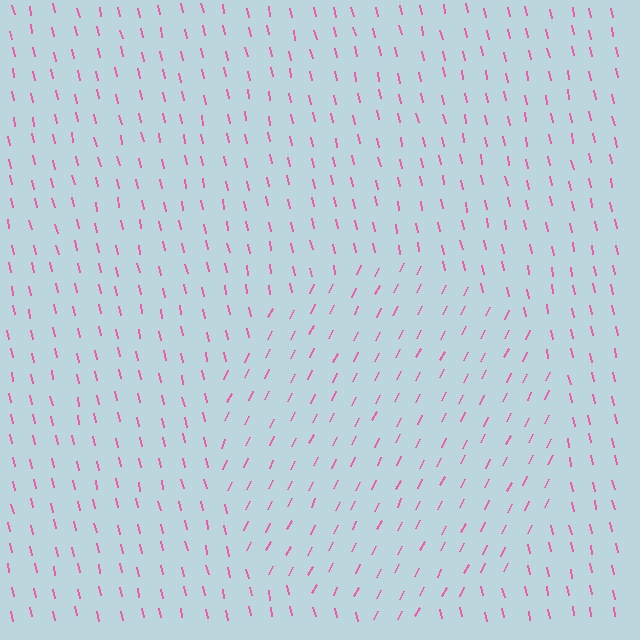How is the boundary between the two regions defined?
The boundary is defined purely by a change in line orientation (approximately 38 degrees difference). All lines are the same color and thickness.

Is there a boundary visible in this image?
Yes, there is a texture boundary formed by a change in line orientation.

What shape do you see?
I see a circle.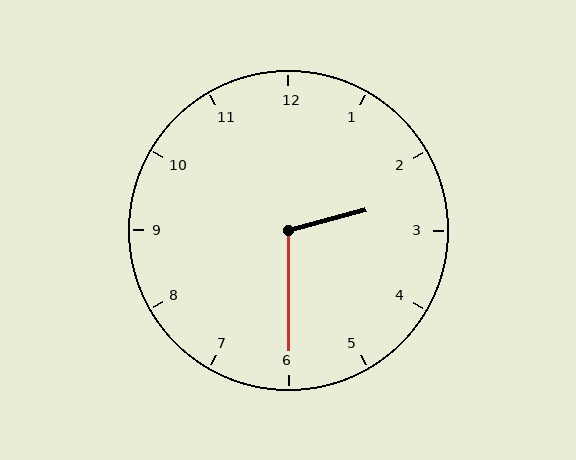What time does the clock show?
2:30.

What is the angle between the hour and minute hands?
Approximately 105 degrees.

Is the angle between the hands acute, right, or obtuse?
It is obtuse.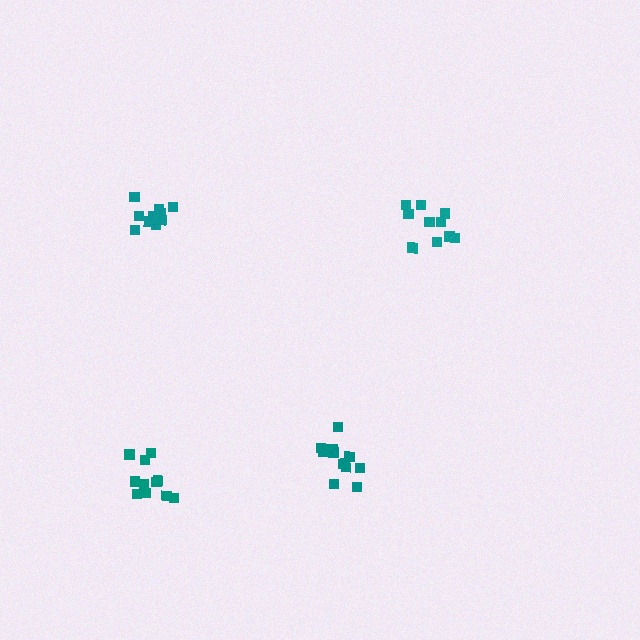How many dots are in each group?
Group 1: 13 dots, Group 2: 10 dots, Group 3: 10 dots, Group 4: 12 dots (45 total).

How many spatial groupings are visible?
There are 4 spatial groupings.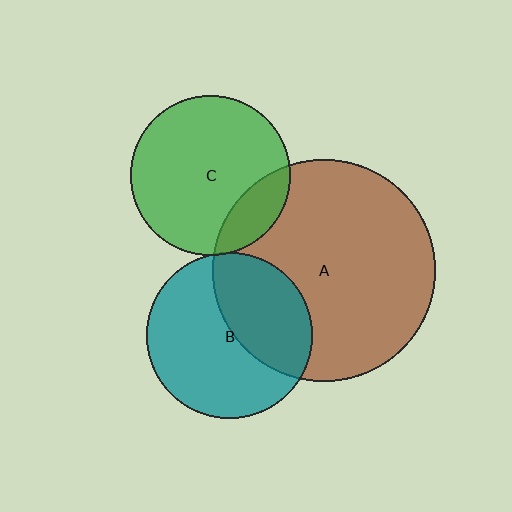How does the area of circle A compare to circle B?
Approximately 1.8 times.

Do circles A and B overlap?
Yes.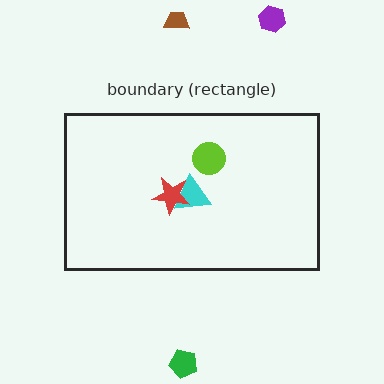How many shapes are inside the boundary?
3 inside, 3 outside.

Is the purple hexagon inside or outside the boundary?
Outside.